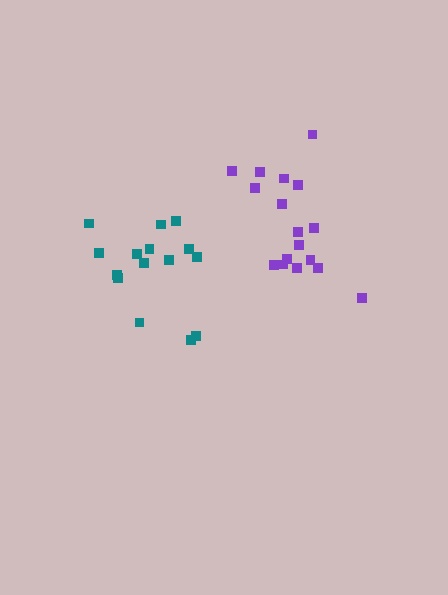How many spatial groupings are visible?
There are 2 spatial groupings.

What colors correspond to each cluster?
The clusters are colored: purple, teal.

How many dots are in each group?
Group 1: 17 dots, Group 2: 15 dots (32 total).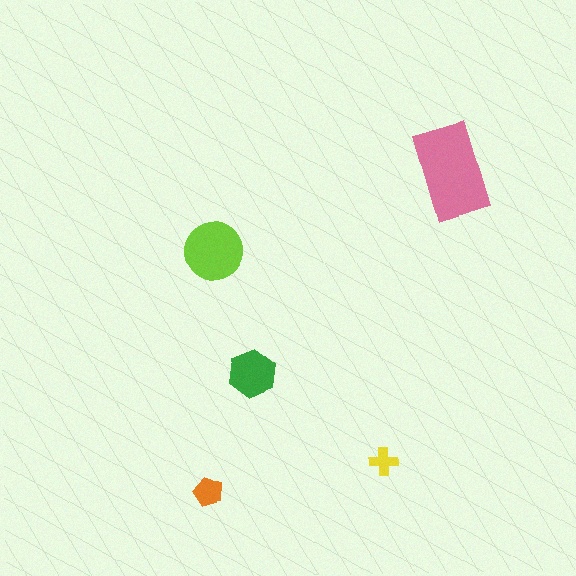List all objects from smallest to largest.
The yellow cross, the orange pentagon, the green hexagon, the lime circle, the pink rectangle.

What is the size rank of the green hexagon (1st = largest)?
3rd.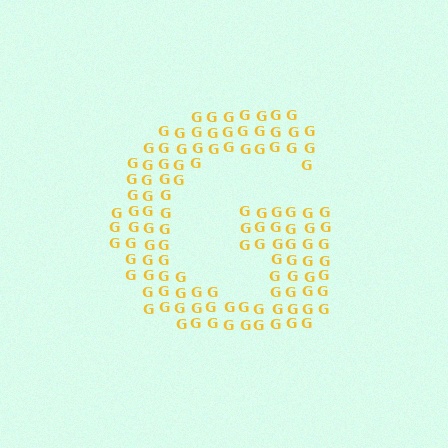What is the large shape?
The large shape is the letter G.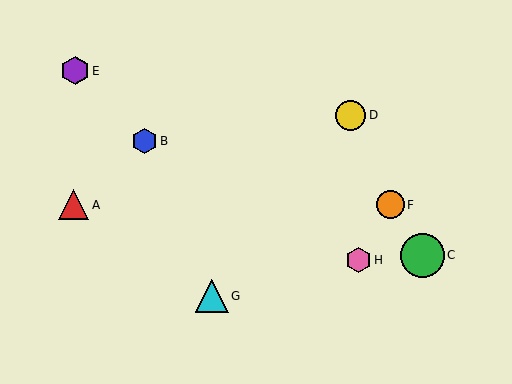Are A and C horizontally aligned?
No, A is at y≈205 and C is at y≈255.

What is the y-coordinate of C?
Object C is at y≈255.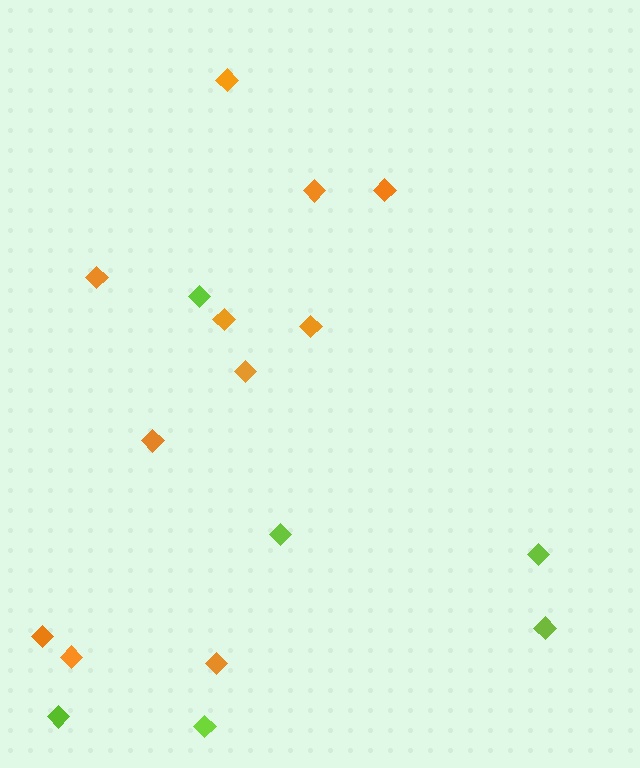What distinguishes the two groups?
There are 2 groups: one group of lime diamonds (6) and one group of orange diamonds (11).